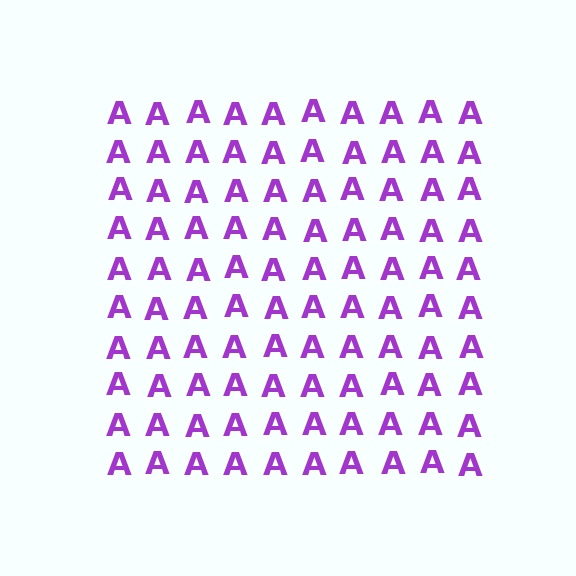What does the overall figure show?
The overall figure shows a square.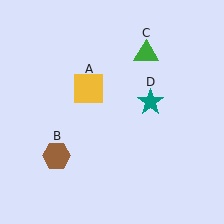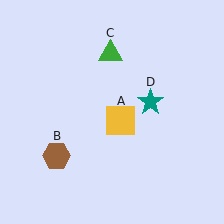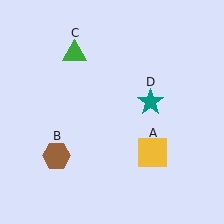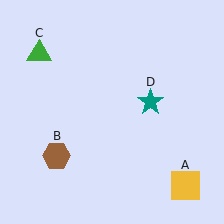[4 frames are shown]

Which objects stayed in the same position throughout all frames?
Brown hexagon (object B) and teal star (object D) remained stationary.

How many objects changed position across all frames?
2 objects changed position: yellow square (object A), green triangle (object C).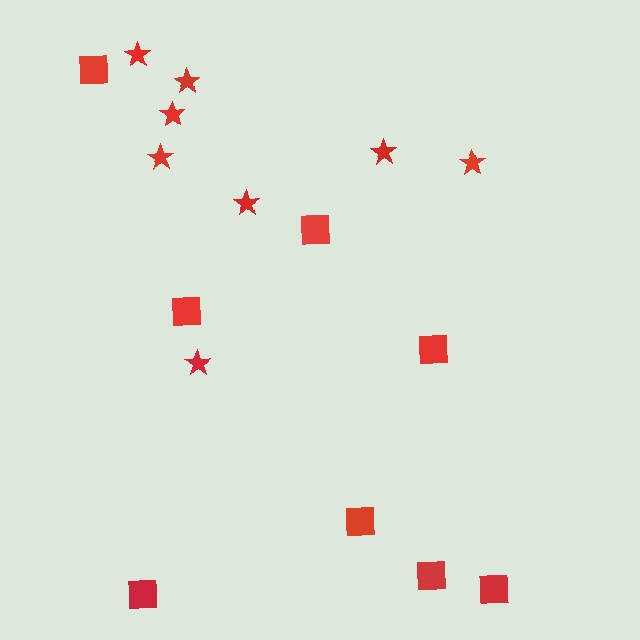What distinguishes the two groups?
There are 2 groups: one group of stars (8) and one group of squares (8).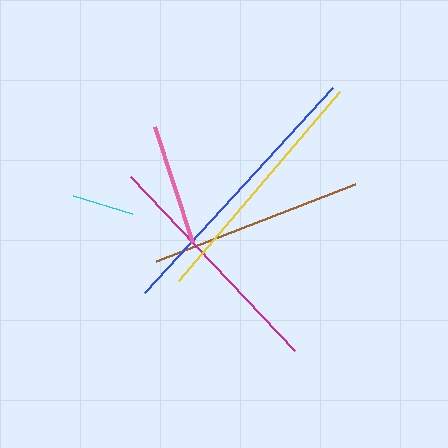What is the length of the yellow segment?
The yellow segment is approximately 249 pixels long.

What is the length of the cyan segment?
The cyan segment is approximately 61 pixels long.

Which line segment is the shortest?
The cyan line is the shortest at approximately 61 pixels.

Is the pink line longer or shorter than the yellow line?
The yellow line is longer than the pink line.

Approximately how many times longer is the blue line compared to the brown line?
The blue line is approximately 1.3 times the length of the brown line.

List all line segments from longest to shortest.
From longest to shortest: blue, yellow, magenta, brown, pink, cyan.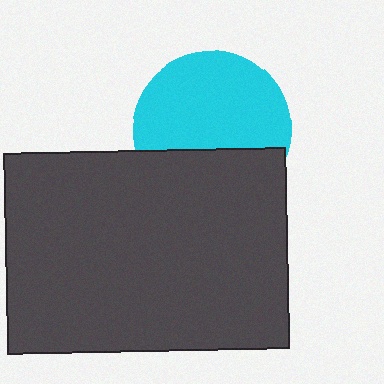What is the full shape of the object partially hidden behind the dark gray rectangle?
The partially hidden object is a cyan circle.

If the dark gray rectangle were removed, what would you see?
You would see the complete cyan circle.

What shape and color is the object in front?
The object in front is a dark gray rectangle.